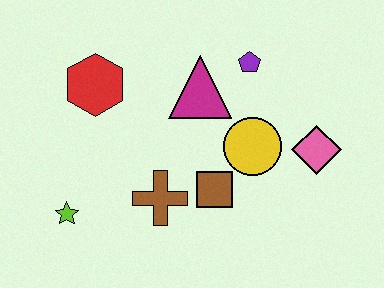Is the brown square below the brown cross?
No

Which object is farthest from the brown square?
The red hexagon is farthest from the brown square.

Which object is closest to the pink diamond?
The yellow circle is closest to the pink diamond.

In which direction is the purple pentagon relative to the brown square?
The purple pentagon is above the brown square.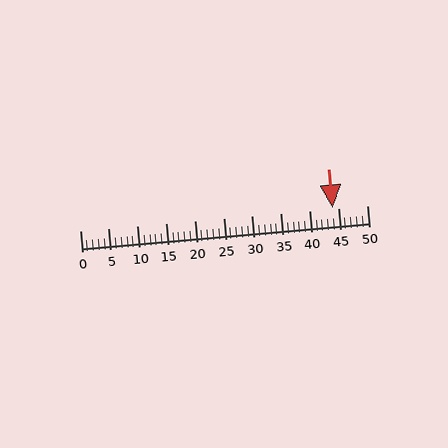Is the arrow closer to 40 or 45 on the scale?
The arrow is closer to 45.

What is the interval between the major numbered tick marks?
The major tick marks are spaced 5 units apart.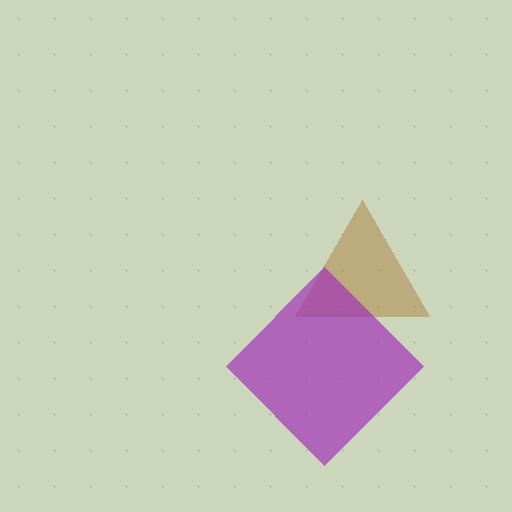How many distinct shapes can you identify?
There are 2 distinct shapes: a brown triangle, a purple diamond.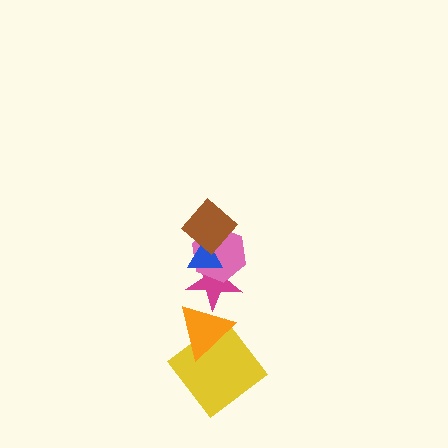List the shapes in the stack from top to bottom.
From top to bottom: the brown diamond, the blue triangle, the pink hexagon, the magenta star, the orange triangle, the yellow diamond.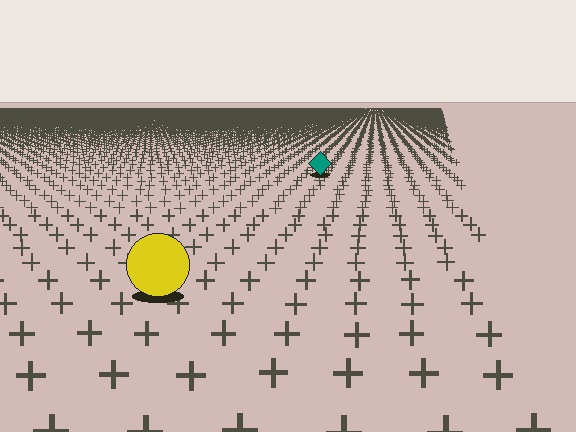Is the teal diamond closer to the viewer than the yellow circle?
No. The yellow circle is closer — you can tell from the texture gradient: the ground texture is coarser near it.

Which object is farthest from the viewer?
The teal diamond is farthest from the viewer. It appears smaller and the ground texture around it is denser.